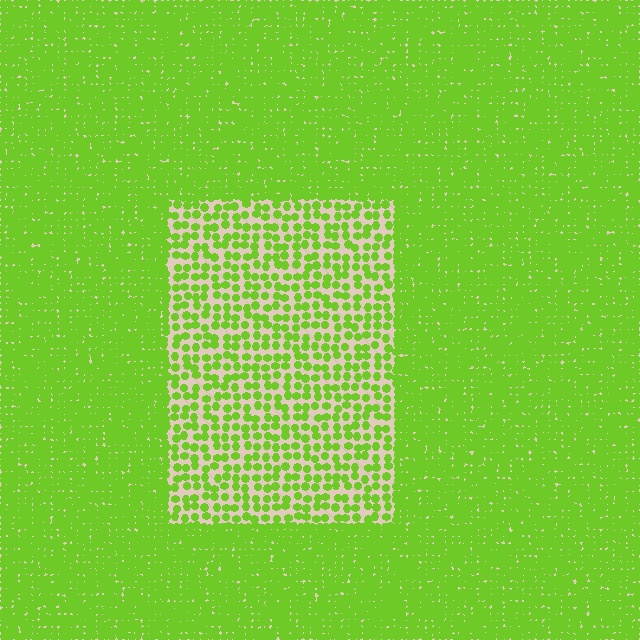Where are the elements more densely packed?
The elements are more densely packed outside the rectangle boundary.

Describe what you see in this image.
The image contains small lime elements arranged at two different densities. A rectangle-shaped region is visible where the elements are less densely packed than the surrounding area.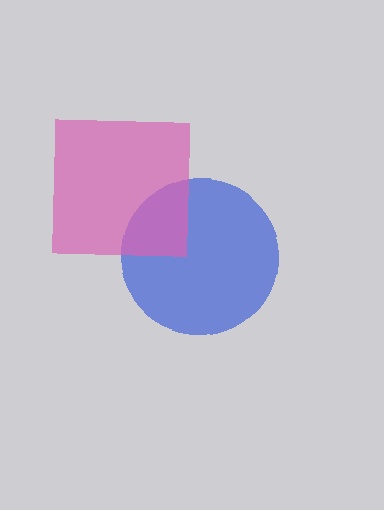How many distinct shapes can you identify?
There are 2 distinct shapes: a blue circle, a pink square.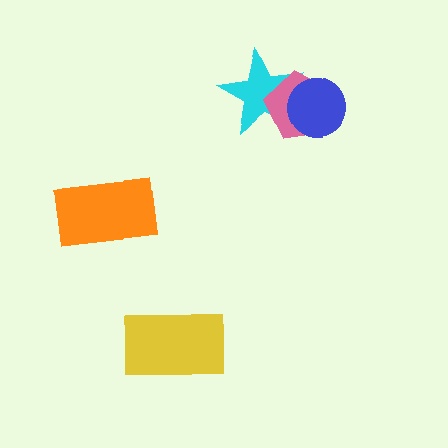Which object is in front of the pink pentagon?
The blue circle is in front of the pink pentagon.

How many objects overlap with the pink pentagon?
2 objects overlap with the pink pentagon.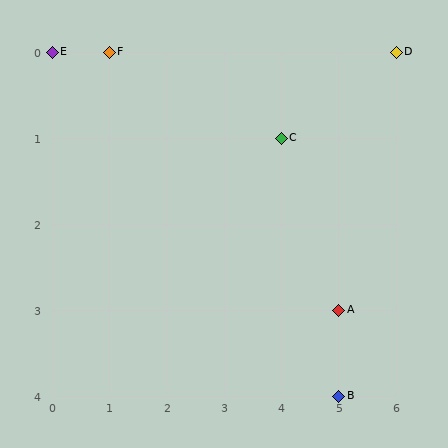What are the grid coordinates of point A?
Point A is at grid coordinates (5, 3).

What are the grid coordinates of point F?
Point F is at grid coordinates (1, 0).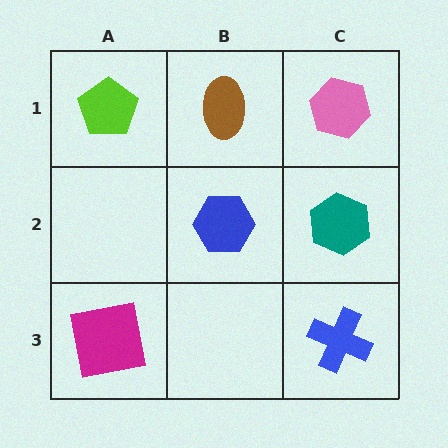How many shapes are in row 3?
2 shapes.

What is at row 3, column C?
A blue cross.